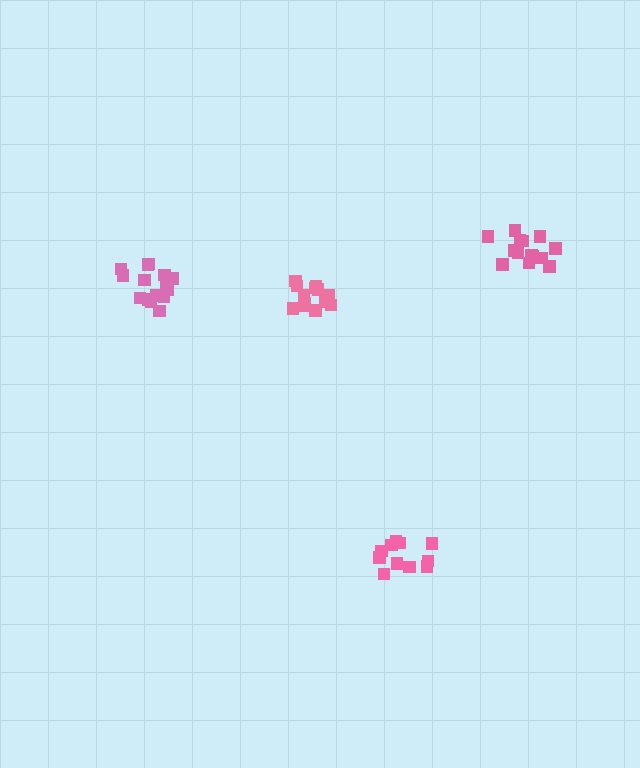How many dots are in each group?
Group 1: 11 dots, Group 2: 16 dots, Group 3: 15 dots, Group 4: 14 dots (56 total).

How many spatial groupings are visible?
There are 4 spatial groupings.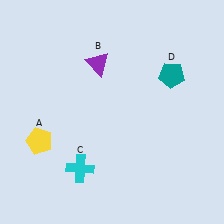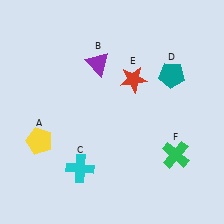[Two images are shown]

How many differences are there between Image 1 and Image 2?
There are 2 differences between the two images.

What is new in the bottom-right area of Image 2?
A green cross (F) was added in the bottom-right area of Image 2.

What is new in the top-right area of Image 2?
A red star (E) was added in the top-right area of Image 2.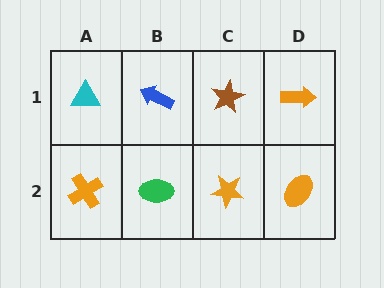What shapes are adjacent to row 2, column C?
A brown star (row 1, column C), a green ellipse (row 2, column B), an orange ellipse (row 2, column D).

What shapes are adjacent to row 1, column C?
An orange star (row 2, column C), a blue arrow (row 1, column B), an orange arrow (row 1, column D).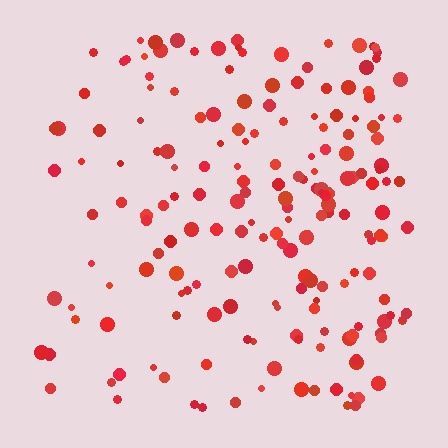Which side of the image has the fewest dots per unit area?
The left.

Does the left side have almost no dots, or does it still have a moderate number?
Still a moderate number, just noticeably fewer than the right.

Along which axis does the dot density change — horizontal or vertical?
Horizontal.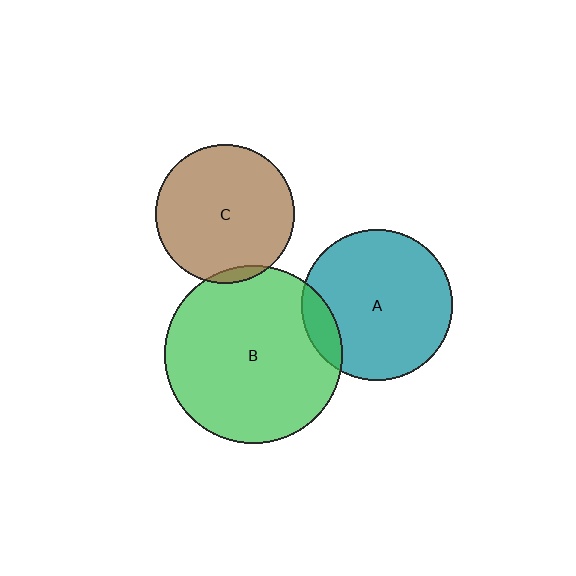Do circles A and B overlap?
Yes.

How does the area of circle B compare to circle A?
Approximately 1.4 times.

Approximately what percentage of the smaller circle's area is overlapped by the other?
Approximately 10%.